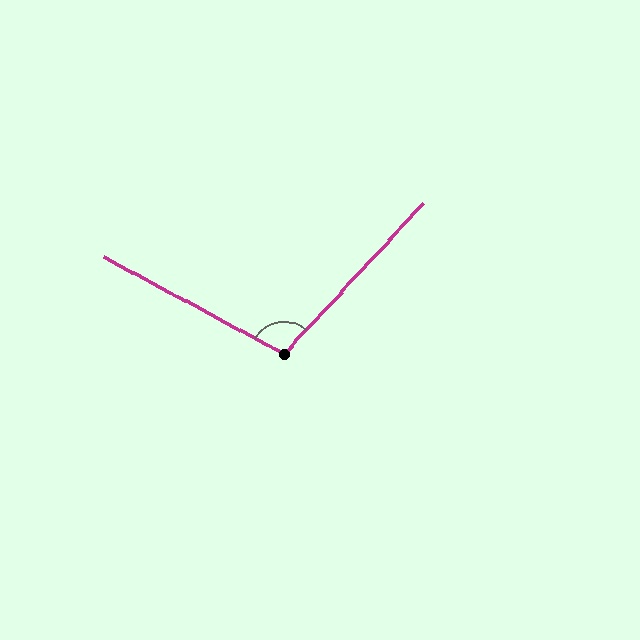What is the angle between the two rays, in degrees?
Approximately 105 degrees.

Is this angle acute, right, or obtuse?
It is obtuse.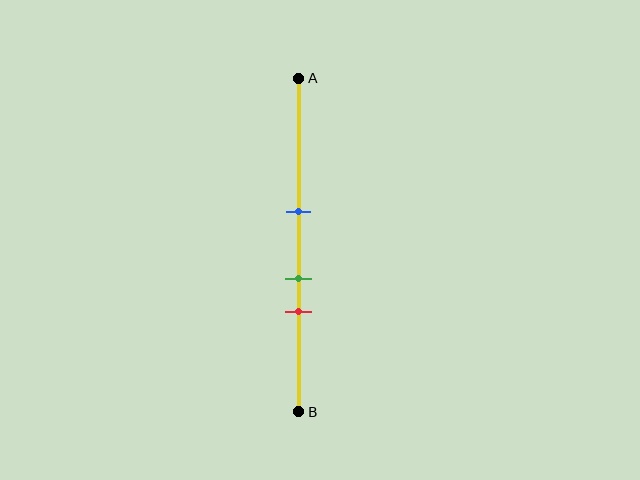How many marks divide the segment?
There are 3 marks dividing the segment.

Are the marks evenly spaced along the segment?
Yes, the marks are approximately evenly spaced.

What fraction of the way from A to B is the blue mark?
The blue mark is approximately 40% (0.4) of the way from A to B.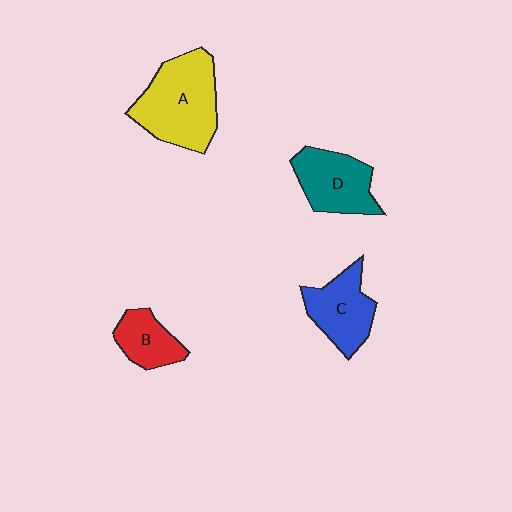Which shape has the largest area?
Shape A (yellow).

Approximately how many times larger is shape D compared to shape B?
Approximately 1.5 times.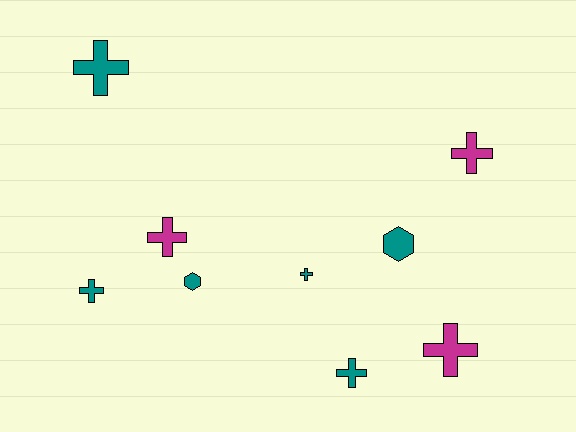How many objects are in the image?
There are 9 objects.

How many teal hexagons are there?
There are 2 teal hexagons.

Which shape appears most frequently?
Cross, with 7 objects.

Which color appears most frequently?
Teal, with 6 objects.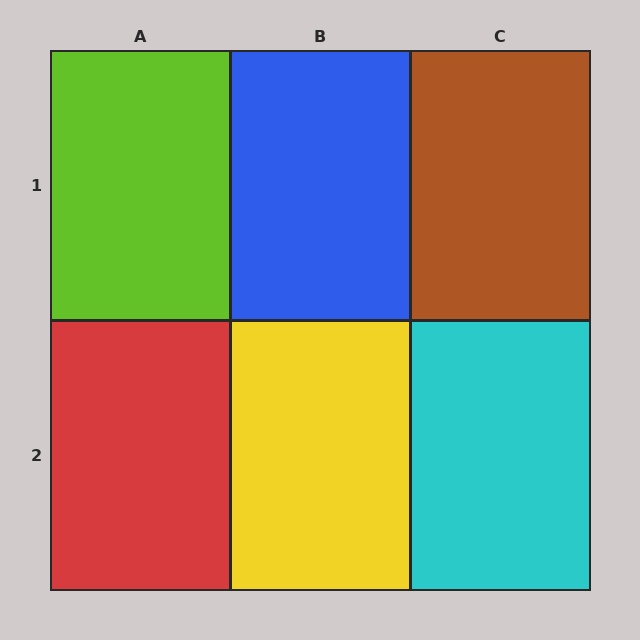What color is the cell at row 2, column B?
Yellow.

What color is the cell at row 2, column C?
Cyan.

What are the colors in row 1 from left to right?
Lime, blue, brown.